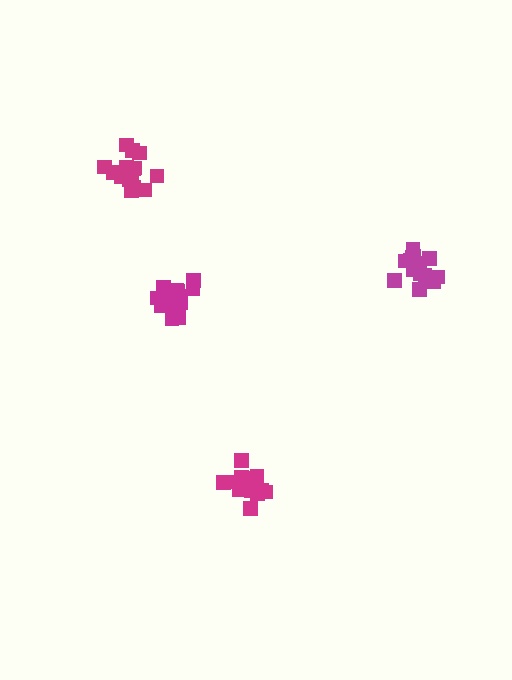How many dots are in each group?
Group 1: 16 dots, Group 2: 16 dots, Group 3: 15 dots, Group 4: 16 dots (63 total).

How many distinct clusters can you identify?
There are 4 distinct clusters.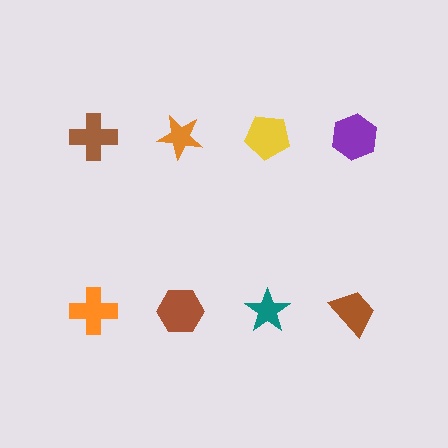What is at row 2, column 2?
A brown hexagon.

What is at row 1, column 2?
An orange star.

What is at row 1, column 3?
A yellow pentagon.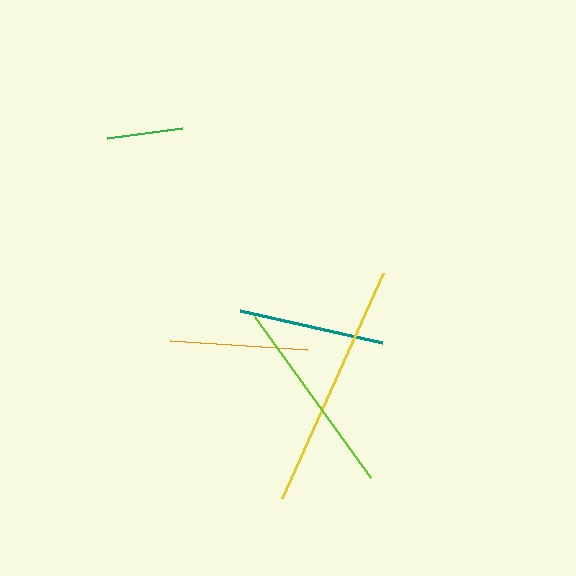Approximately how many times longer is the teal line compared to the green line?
The teal line is approximately 1.9 times the length of the green line.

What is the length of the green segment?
The green segment is approximately 76 pixels long.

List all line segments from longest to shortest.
From longest to shortest: yellow, lime, teal, orange, green.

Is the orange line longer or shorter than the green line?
The orange line is longer than the green line.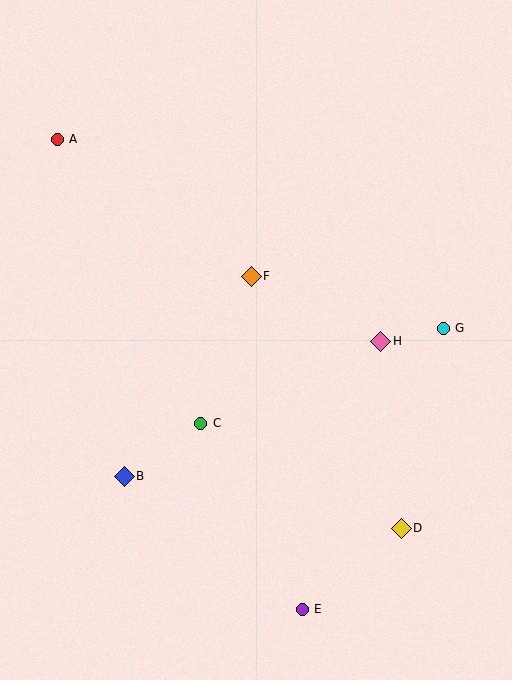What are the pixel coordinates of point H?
Point H is at (381, 341).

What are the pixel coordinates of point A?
Point A is at (57, 139).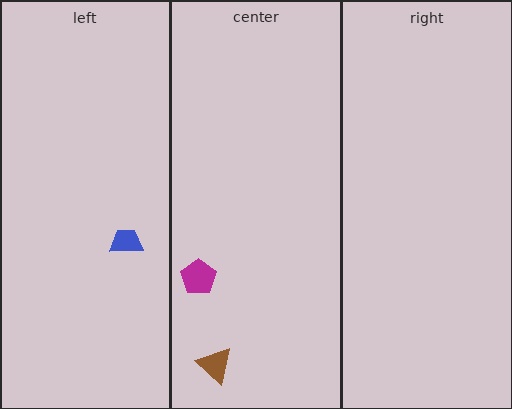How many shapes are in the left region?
1.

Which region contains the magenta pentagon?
The center region.